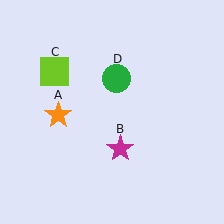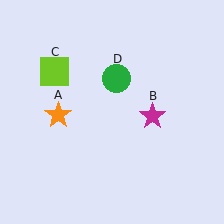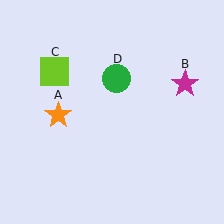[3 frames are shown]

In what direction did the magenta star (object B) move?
The magenta star (object B) moved up and to the right.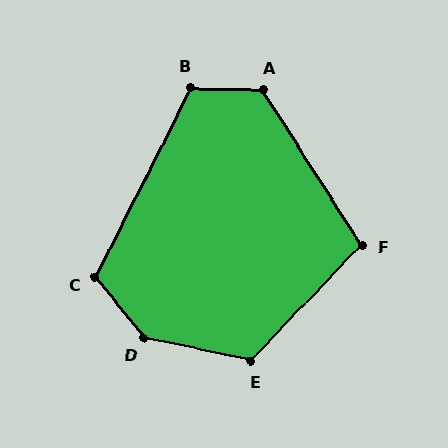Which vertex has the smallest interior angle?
F, at approximately 104 degrees.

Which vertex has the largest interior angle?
D, at approximately 141 degrees.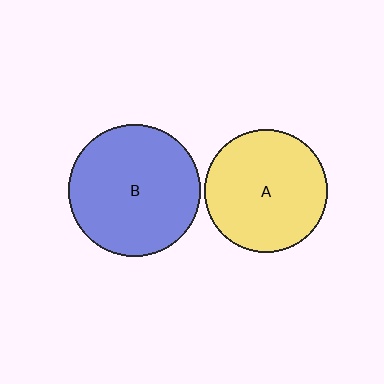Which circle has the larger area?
Circle B (blue).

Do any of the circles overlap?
No, none of the circles overlap.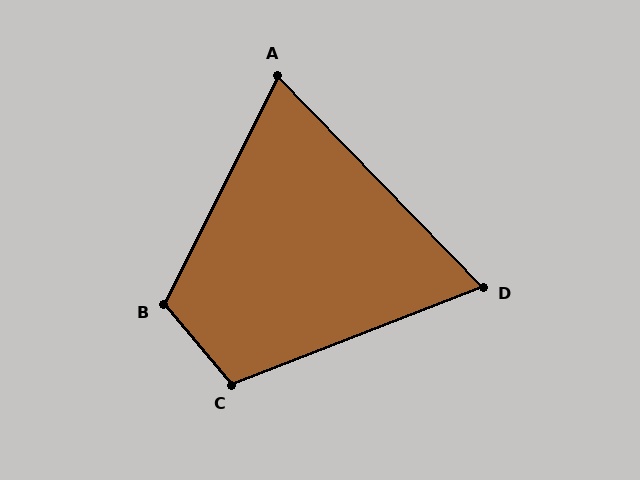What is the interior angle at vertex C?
Approximately 109 degrees (obtuse).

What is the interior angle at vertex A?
Approximately 71 degrees (acute).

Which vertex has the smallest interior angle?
D, at approximately 67 degrees.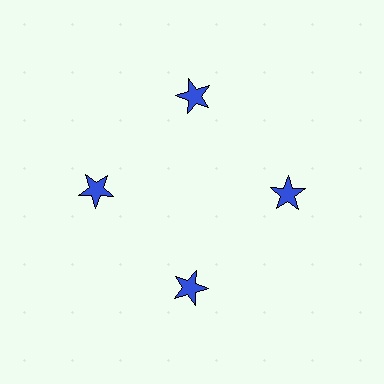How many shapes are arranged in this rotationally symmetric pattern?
There are 4 shapes, arranged in 4 groups of 1.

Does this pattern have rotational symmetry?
Yes, this pattern has 4-fold rotational symmetry. It looks the same after rotating 90 degrees around the center.